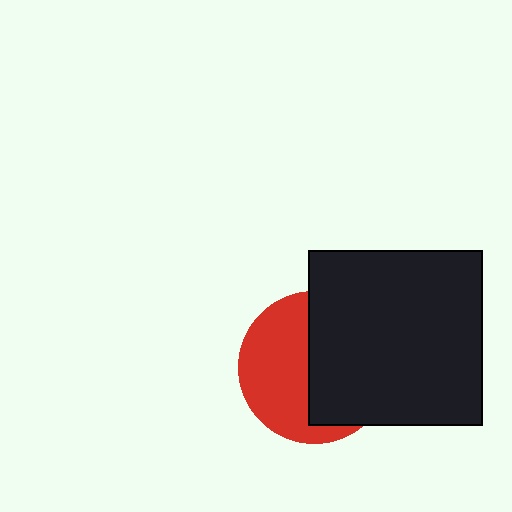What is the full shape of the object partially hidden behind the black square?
The partially hidden object is a red circle.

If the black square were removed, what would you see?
You would see the complete red circle.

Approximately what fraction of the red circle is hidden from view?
Roughly 52% of the red circle is hidden behind the black square.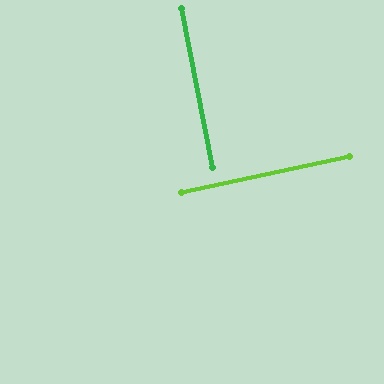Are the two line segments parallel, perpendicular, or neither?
Perpendicular — they meet at approximately 89°.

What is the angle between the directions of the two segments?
Approximately 89 degrees.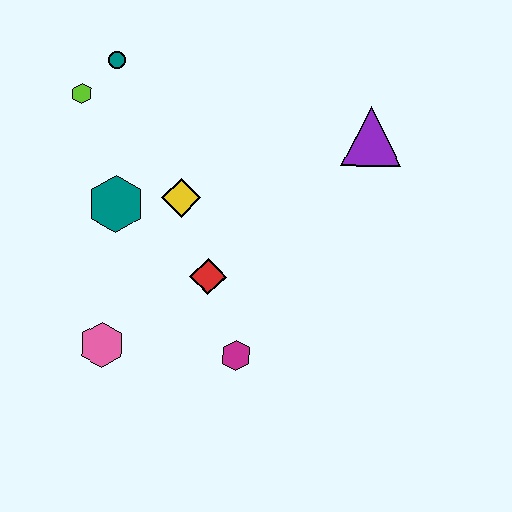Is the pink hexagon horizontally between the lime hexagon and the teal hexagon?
Yes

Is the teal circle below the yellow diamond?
No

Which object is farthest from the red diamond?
The teal circle is farthest from the red diamond.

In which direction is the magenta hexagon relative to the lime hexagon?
The magenta hexagon is below the lime hexagon.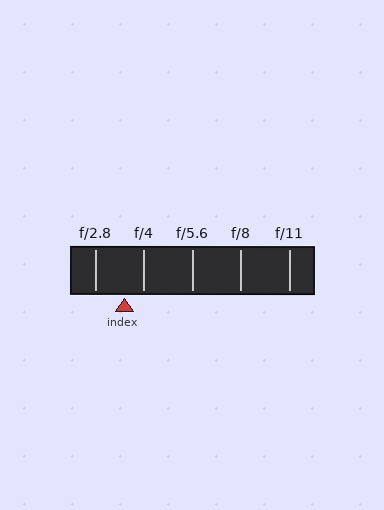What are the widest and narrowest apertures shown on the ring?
The widest aperture shown is f/2.8 and the narrowest is f/11.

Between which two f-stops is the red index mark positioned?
The index mark is between f/2.8 and f/4.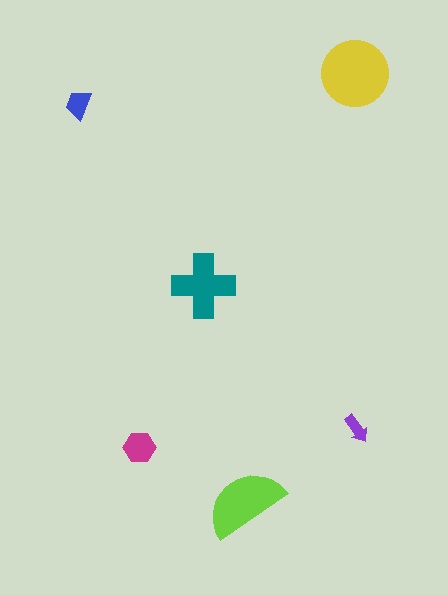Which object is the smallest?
The purple arrow.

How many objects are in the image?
There are 6 objects in the image.